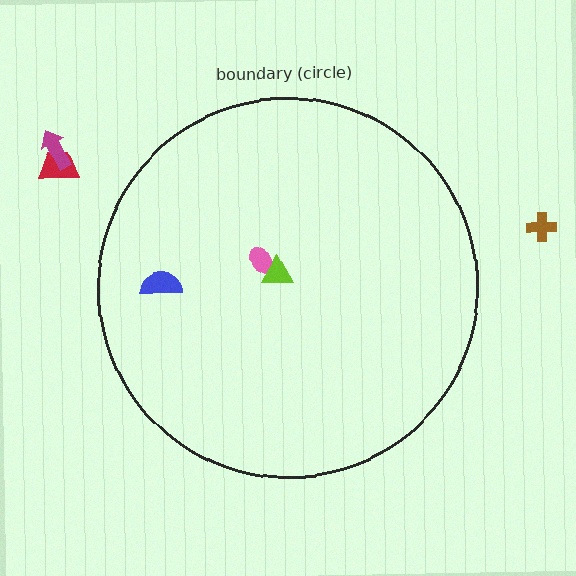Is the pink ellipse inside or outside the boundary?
Inside.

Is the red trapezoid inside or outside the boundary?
Outside.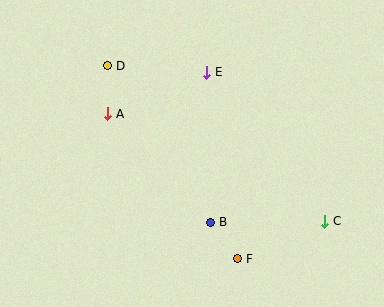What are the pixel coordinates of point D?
Point D is at (108, 66).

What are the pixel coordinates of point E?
Point E is at (207, 72).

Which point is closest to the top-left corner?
Point D is closest to the top-left corner.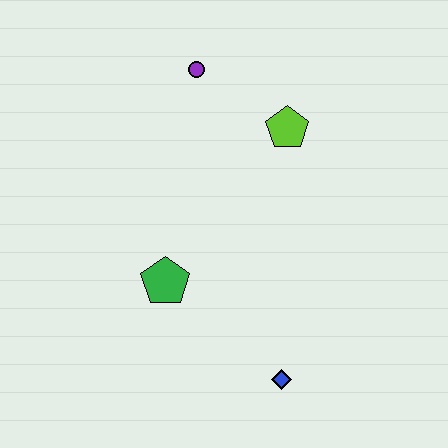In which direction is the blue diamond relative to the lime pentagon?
The blue diamond is below the lime pentagon.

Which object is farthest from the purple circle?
The blue diamond is farthest from the purple circle.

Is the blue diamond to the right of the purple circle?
Yes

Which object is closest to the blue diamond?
The green pentagon is closest to the blue diamond.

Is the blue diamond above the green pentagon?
No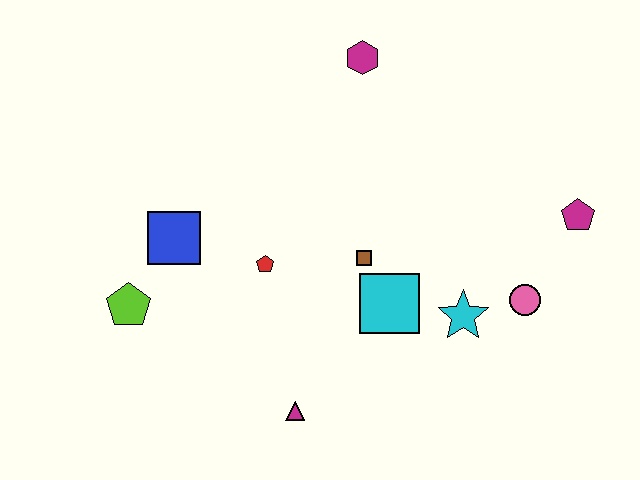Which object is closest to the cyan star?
The pink circle is closest to the cyan star.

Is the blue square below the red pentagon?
No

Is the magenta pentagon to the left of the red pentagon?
No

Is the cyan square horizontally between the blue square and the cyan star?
Yes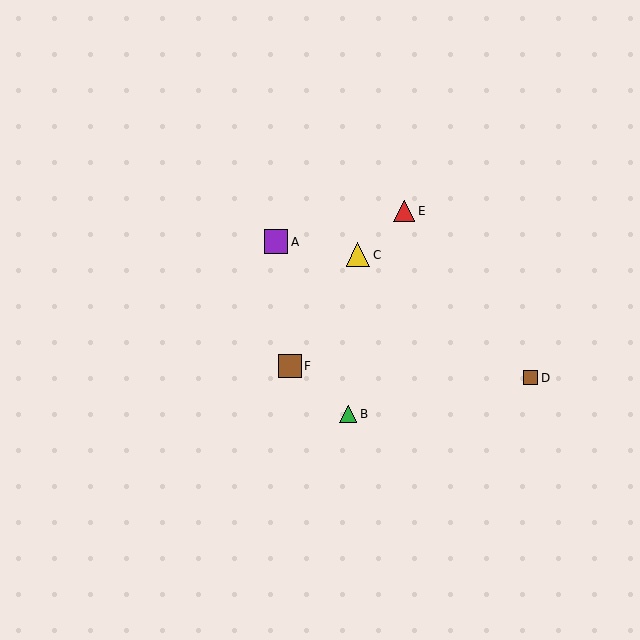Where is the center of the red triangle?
The center of the red triangle is at (404, 211).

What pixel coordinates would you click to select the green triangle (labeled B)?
Click at (348, 414) to select the green triangle B.